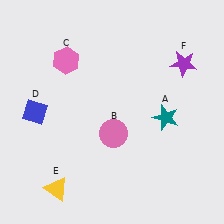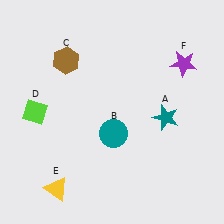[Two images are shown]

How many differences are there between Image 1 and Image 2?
There are 3 differences between the two images.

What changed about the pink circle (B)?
In Image 1, B is pink. In Image 2, it changed to teal.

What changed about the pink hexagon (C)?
In Image 1, C is pink. In Image 2, it changed to brown.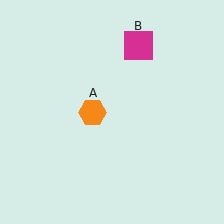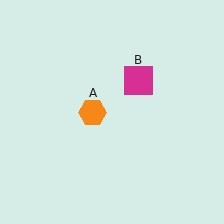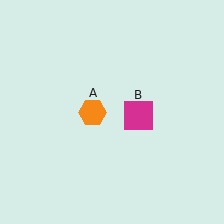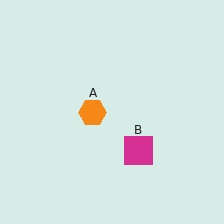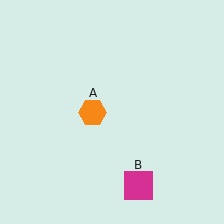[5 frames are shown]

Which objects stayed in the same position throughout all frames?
Orange hexagon (object A) remained stationary.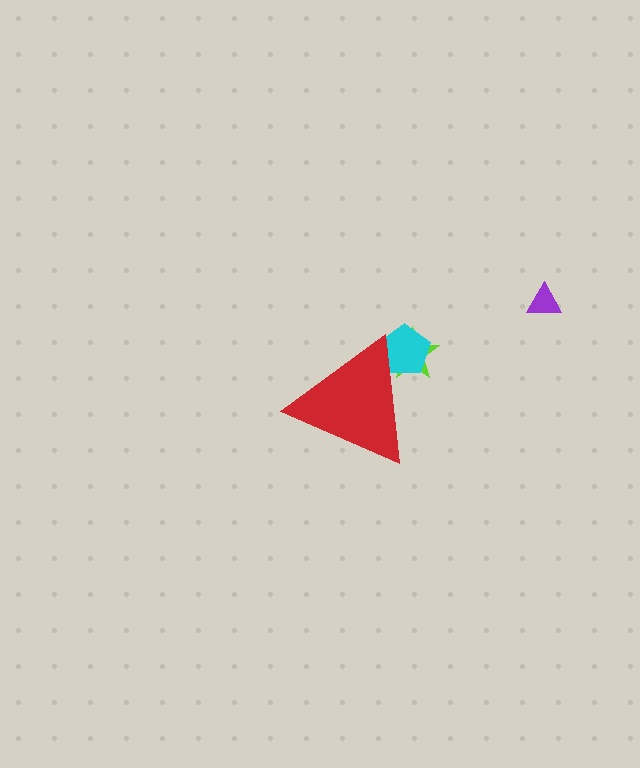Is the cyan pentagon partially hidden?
Yes, the cyan pentagon is partially hidden behind the red triangle.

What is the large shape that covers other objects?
A red triangle.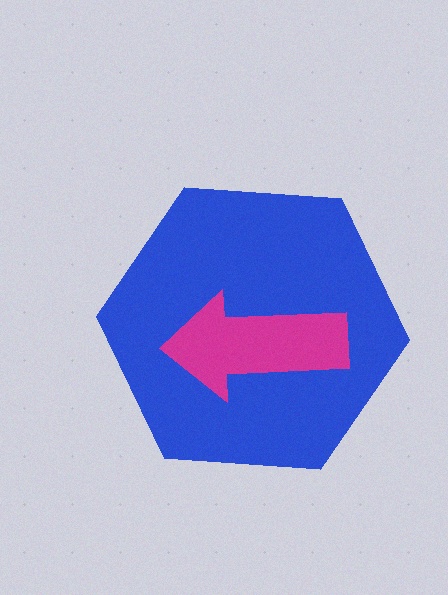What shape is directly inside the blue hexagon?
The magenta arrow.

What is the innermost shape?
The magenta arrow.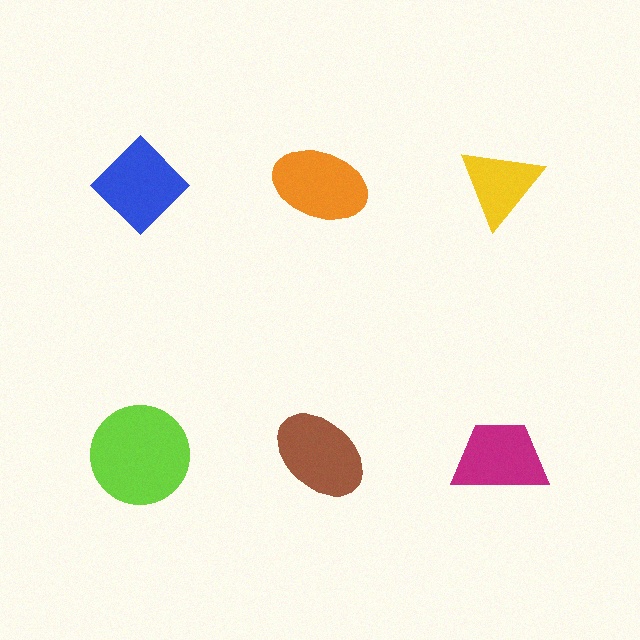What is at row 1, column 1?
A blue diamond.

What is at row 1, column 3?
A yellow triangle.